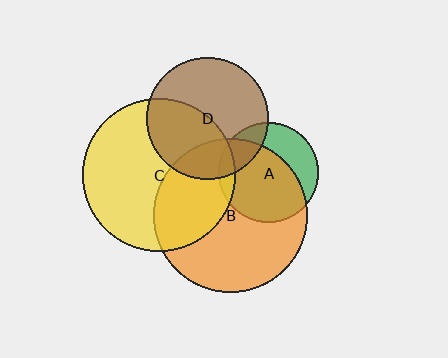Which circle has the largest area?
Circle B (orange).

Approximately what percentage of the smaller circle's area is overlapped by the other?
Approximately 45%.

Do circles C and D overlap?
Yes.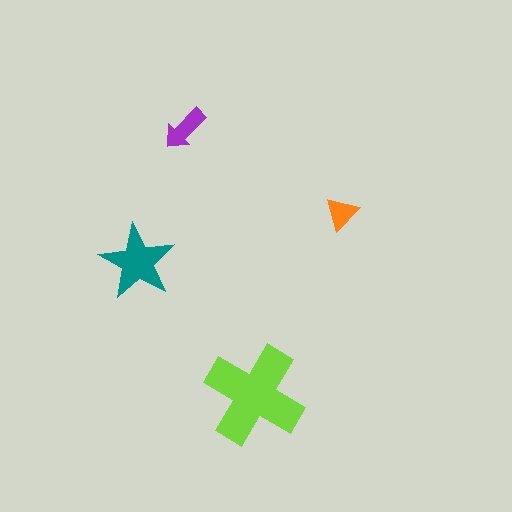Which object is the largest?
The lime cross.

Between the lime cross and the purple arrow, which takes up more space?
The lime cross.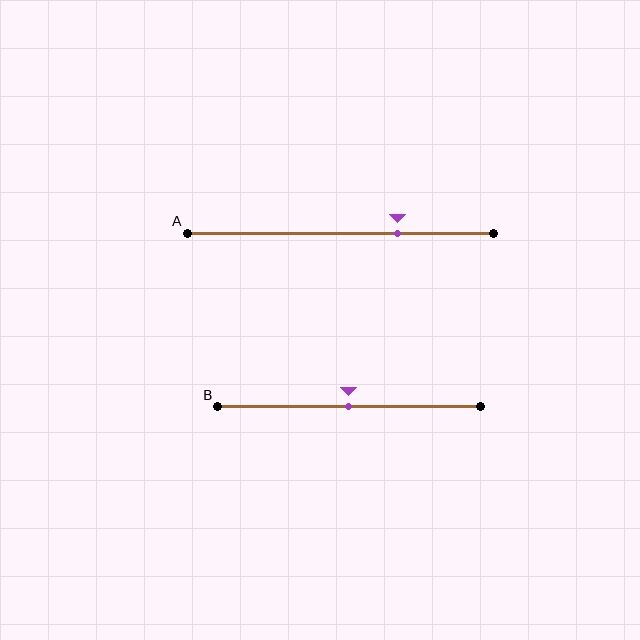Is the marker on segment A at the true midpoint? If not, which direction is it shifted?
No, the marker on segment A is shifted to the right by about 19% of the segment length.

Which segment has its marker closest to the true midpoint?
Segment B has its marker closest to the true midpoint.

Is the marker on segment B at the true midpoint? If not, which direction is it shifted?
Yes, the marker on segment B is at the true midpoint.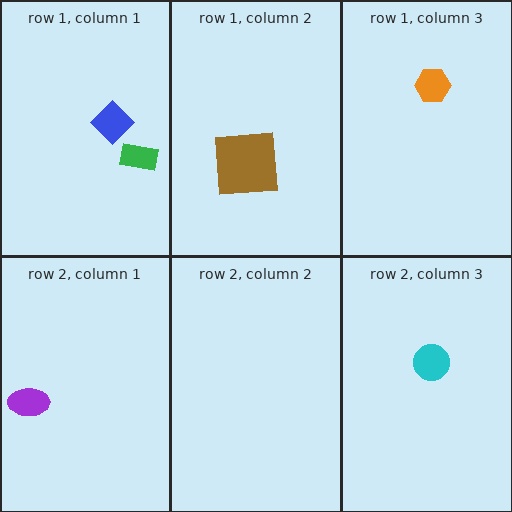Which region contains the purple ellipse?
The row 2, column 1 region.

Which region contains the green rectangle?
The row 1, column 1 region.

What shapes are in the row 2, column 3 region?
The cyan circle.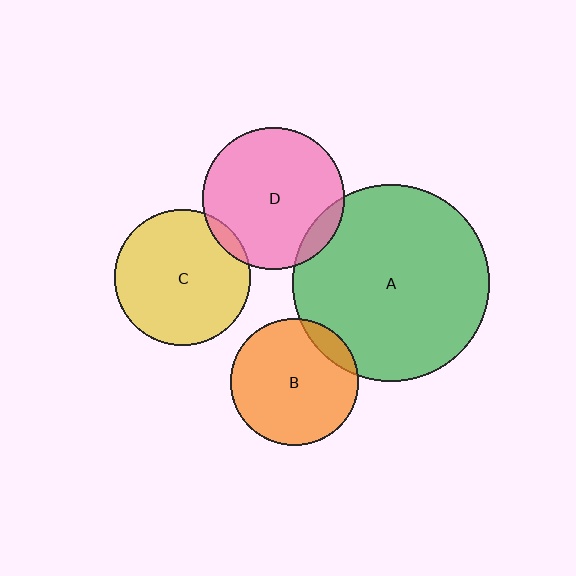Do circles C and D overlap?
Yes.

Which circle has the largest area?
Circle A (green).